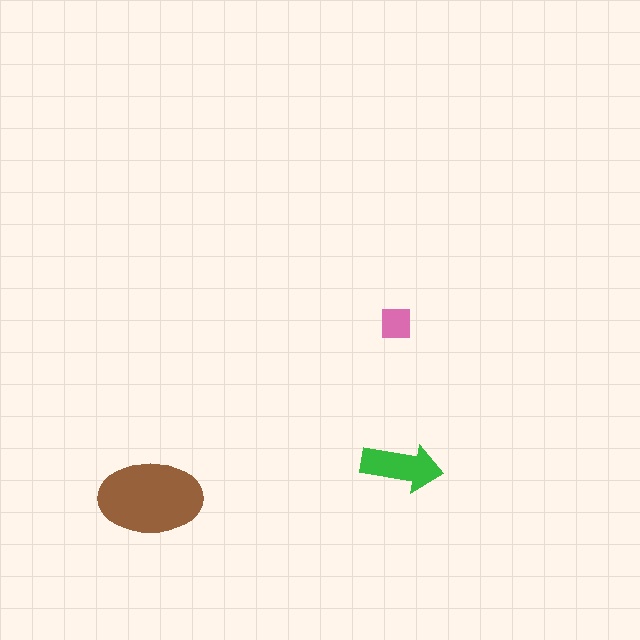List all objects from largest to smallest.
The brown ellipse, the green arrow, the pink square.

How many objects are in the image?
There are 3 objects in the image.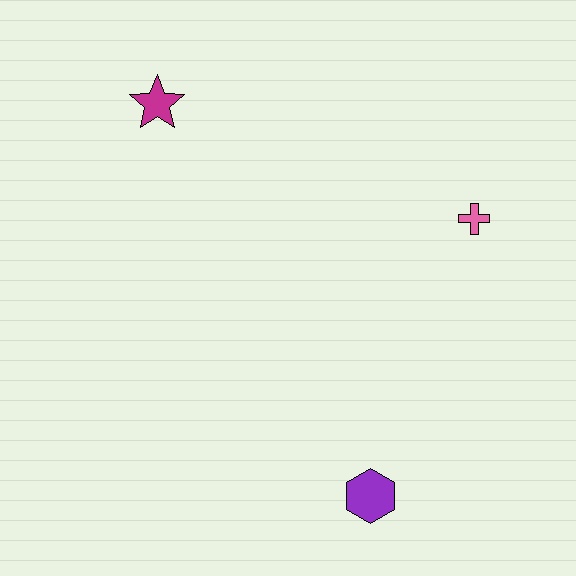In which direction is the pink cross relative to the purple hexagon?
The pink cross is above the purple hexagon.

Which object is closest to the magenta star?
The pink cross is closest to the magenta star.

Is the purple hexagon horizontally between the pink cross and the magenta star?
Yes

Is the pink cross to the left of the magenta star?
No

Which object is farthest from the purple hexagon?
The magenta star is farthest from the purple hexagon.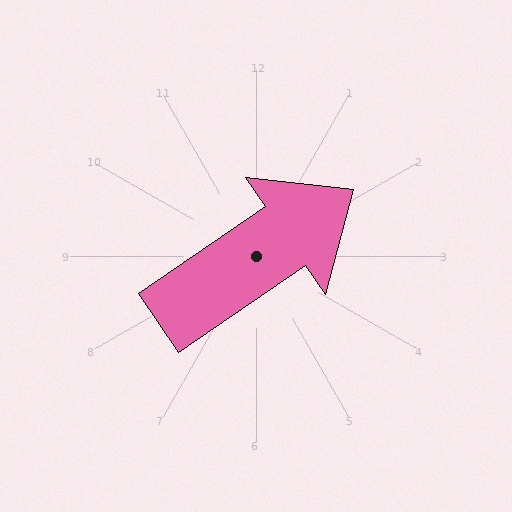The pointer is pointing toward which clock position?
Roughly 2 o'clock.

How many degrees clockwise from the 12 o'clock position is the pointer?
Approximately 56 degrees.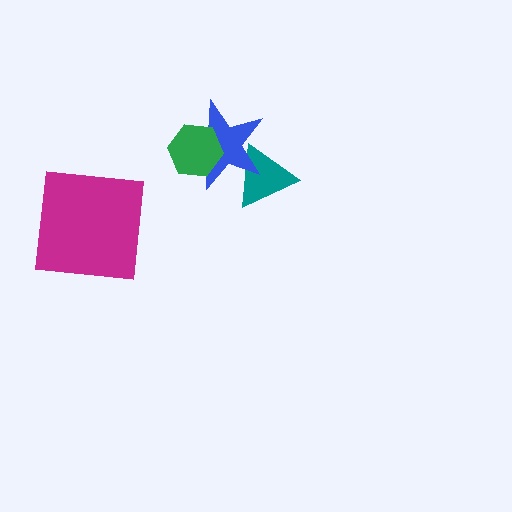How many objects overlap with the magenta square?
0 objects overlap with the magenta square.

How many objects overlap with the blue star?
2 objects overlap with the blue star.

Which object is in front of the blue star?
The green hexagon is in front of the blue star.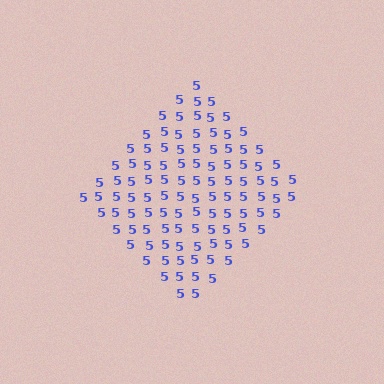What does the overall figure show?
The overall figure shows a diamond.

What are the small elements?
The small elements are digit 5's.